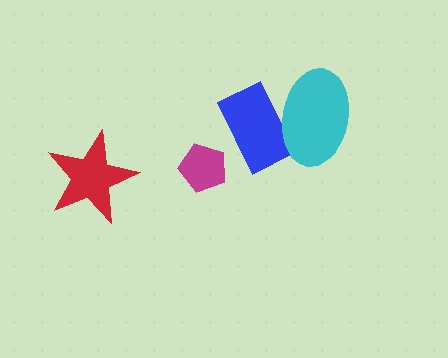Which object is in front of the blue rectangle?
The cyan ellipse is in front of the blue rectangle.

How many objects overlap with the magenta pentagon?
0 objects overlap with the magenta pentagon.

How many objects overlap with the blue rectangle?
1 object overlaps with the blue rectangle.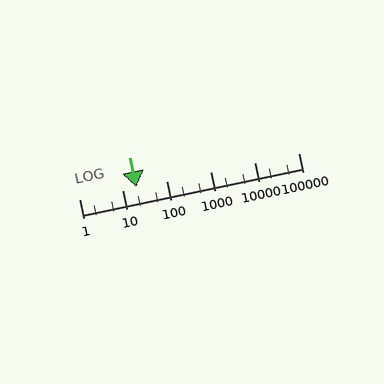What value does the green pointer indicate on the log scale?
The pointer indicates approximately 20.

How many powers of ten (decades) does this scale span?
The scale spans 5 decades, from 1 to 100000.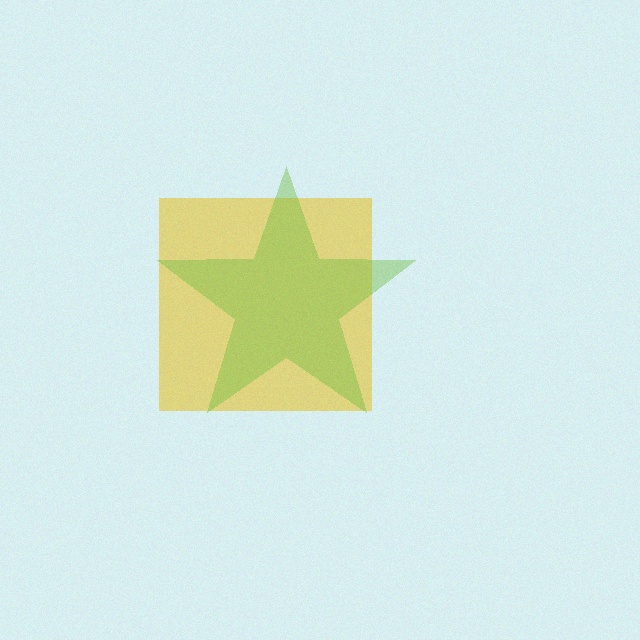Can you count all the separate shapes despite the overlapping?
Yes, there are 2 separate shapes.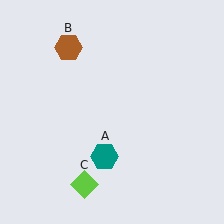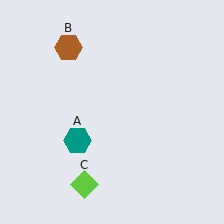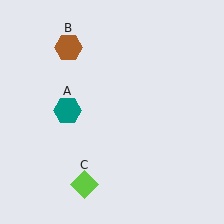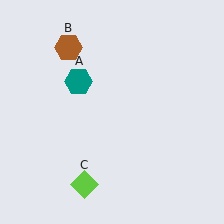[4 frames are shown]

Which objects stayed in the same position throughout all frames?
Brown hexagon (object B) and lime diamond (object C) remained stationary.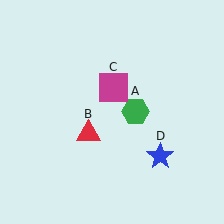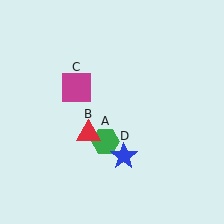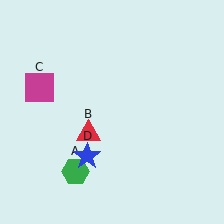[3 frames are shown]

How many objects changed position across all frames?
3 objects changed position: green hexagon (object A), magenta square (object C), blue star (object D).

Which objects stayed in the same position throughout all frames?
Red triangle (object B) remained stationary.